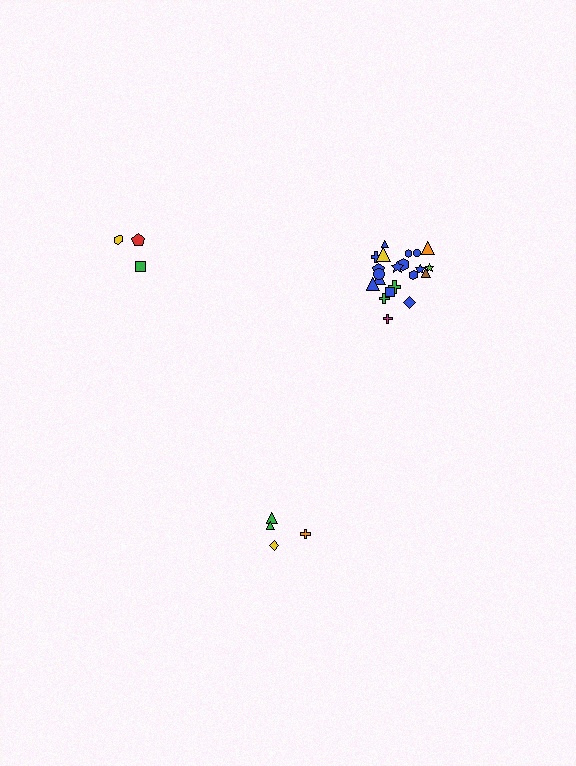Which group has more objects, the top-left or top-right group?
The top-right group.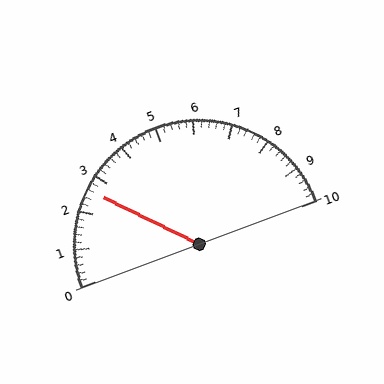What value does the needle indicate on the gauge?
The needle indicates approximately 2.6.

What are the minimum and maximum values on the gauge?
The gauge ranges from 0 to 10.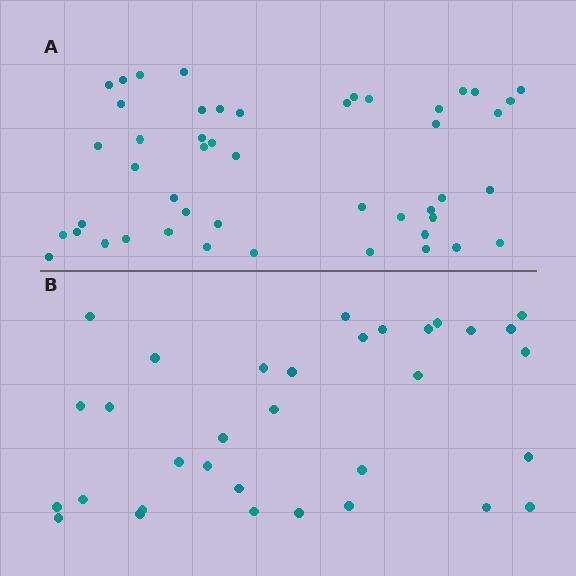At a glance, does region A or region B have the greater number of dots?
Region A (the top region) has more dots.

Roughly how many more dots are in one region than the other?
Region A has approximately 15 more dots than region B.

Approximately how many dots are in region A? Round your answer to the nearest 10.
About 50 dots. (The exact count is 48, which rounds to 50.)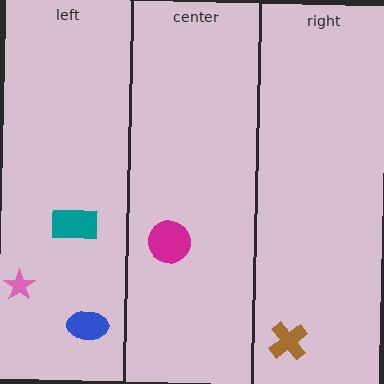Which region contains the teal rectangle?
The left region.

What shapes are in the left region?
The teal rectangle, the blue ellipse, the pink star.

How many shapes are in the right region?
1.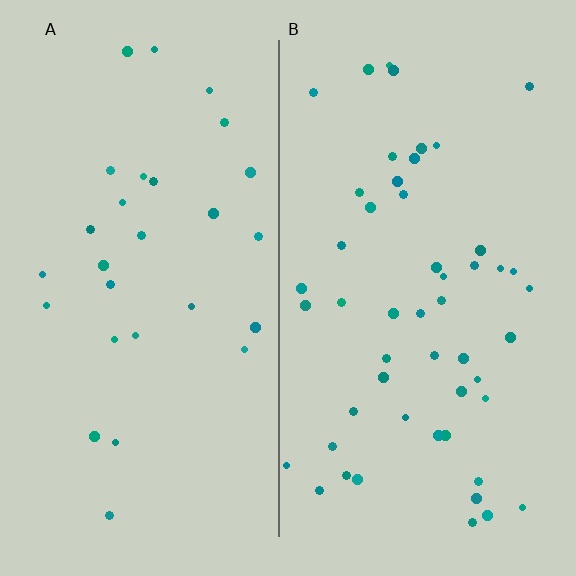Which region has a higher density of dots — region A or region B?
B (the right).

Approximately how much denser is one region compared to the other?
Approximately 1.8× — region B over region A.